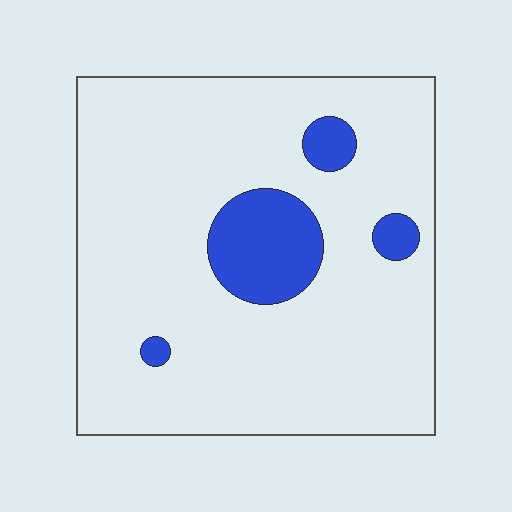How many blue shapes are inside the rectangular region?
4.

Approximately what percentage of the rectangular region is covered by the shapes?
Approximately 10%.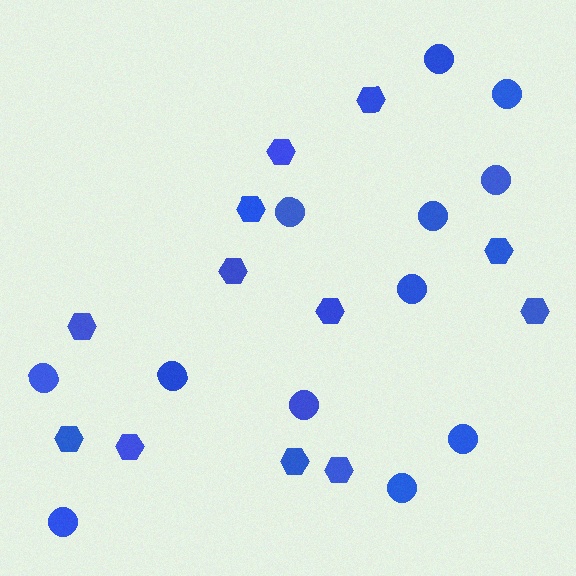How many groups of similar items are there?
There are 2 groups: one group of circles (12) and one group of hexagons (12).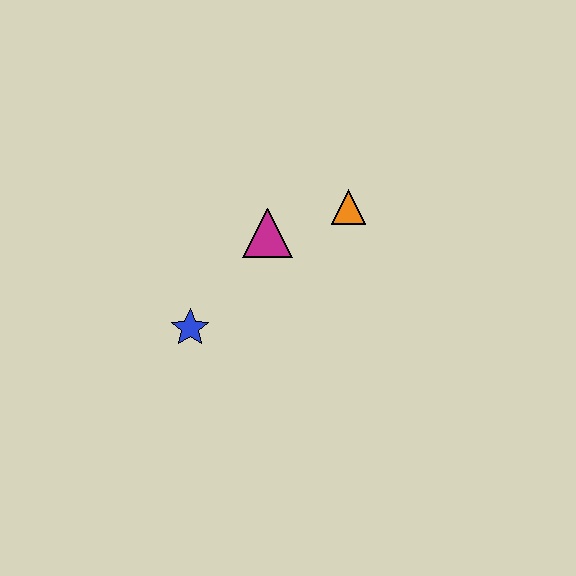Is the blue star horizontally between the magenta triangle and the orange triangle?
No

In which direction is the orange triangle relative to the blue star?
The orange triangle is to the right of the blue star.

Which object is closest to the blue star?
The magenta triangle is closest to the blue star.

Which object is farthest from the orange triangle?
The blue star is farthest from the orange triangle.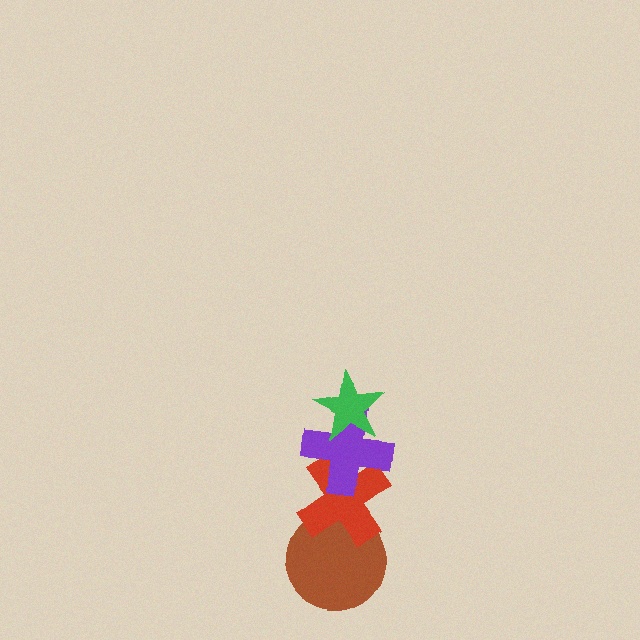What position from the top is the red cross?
The red cross is 3rd from the top.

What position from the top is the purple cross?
The purple cross is 2nd from the top.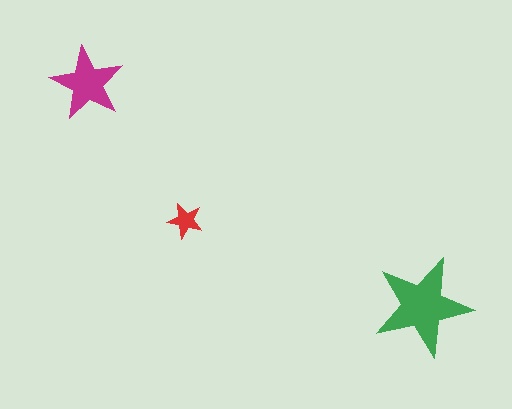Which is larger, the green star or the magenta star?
The green one.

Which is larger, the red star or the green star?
The green one.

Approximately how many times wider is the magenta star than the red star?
About 2 times wider.